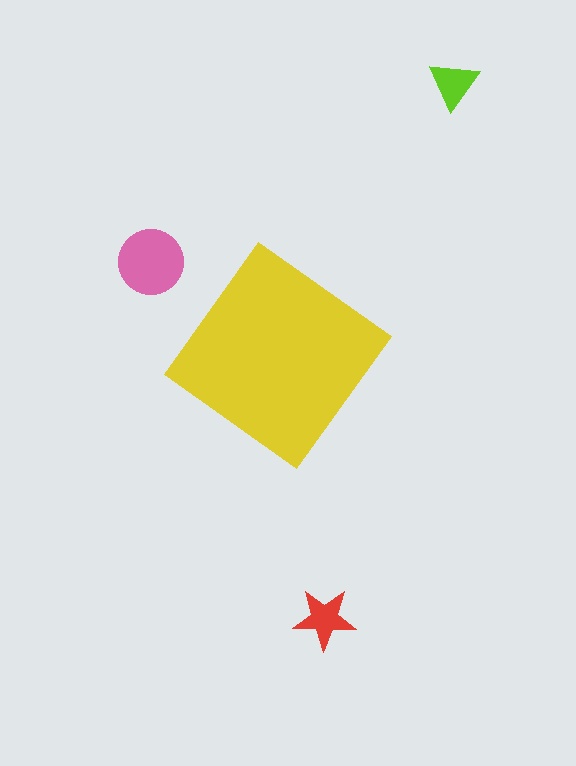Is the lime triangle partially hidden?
No, the lime triangle is fully visible.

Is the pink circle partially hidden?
No, the pink circle is fully visible.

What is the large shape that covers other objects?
A yellow diamond.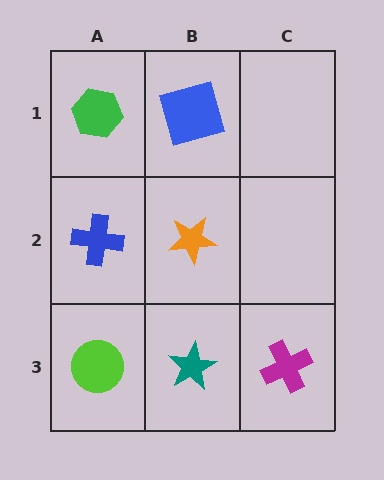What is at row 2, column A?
A blue cross.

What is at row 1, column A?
A green hexagon.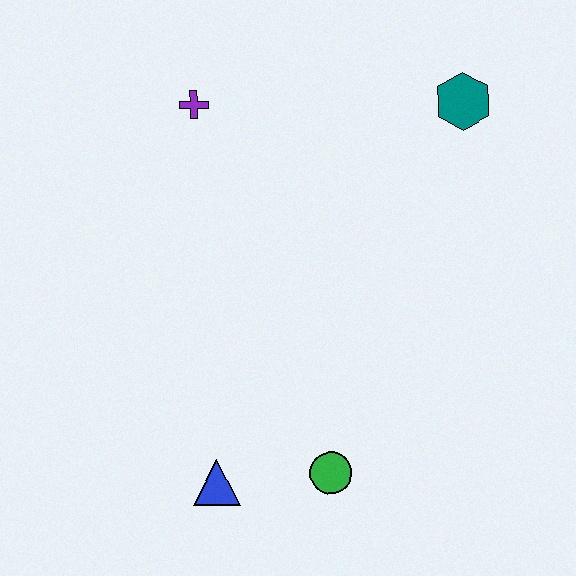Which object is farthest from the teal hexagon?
The blue triangle is farthest from the teal hexagon.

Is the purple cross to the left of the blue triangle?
Yes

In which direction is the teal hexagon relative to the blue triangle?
The teal hexagon is above the blue triangle.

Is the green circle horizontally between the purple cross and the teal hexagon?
Yes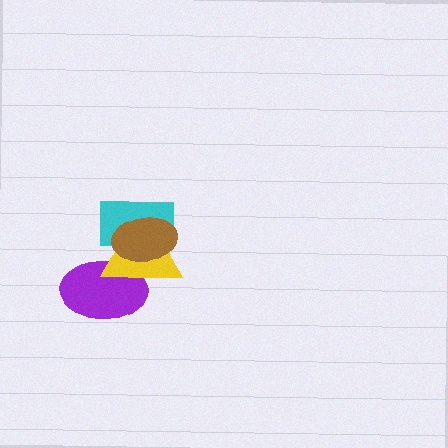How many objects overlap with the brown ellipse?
3 objects overlap with the brown ellipse.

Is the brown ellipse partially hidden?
No, no other shape covers it.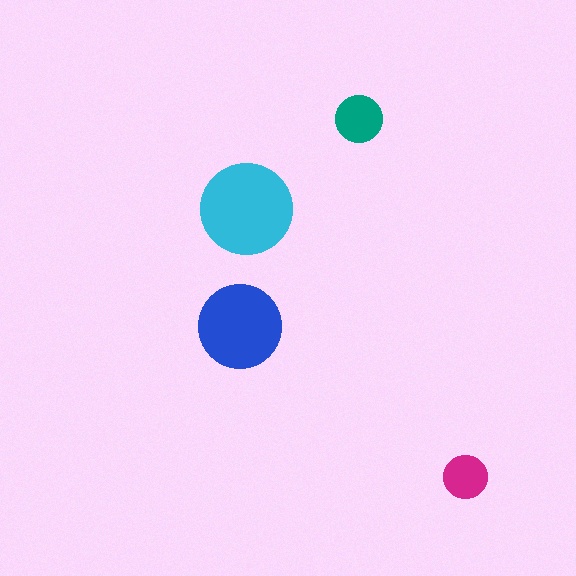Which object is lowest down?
The magenta circle is bottommost.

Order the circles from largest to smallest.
the cyan one, the blue one, the teal one, the magenta one.